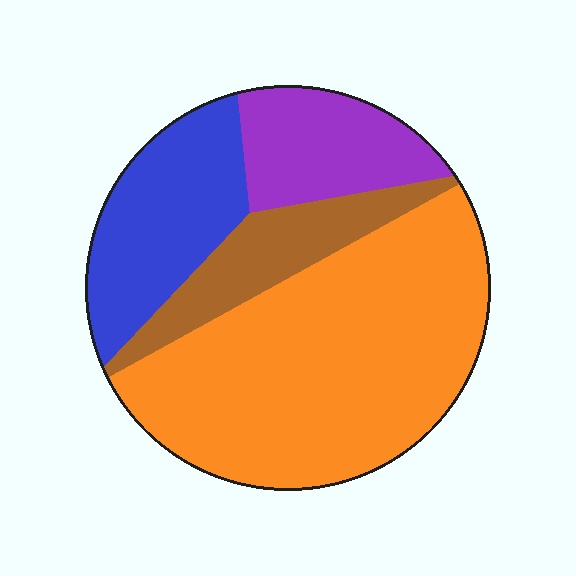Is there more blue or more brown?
Blue.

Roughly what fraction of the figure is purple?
Purple covers 15% of the figure.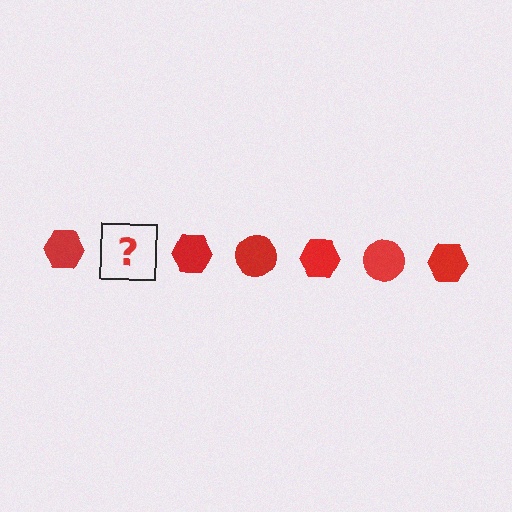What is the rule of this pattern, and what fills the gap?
The rule is that the pattern cycles through hexagon, circle shapes in red. The gap should be filled with a red circle.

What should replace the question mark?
The question mark should be replaced with a red circle.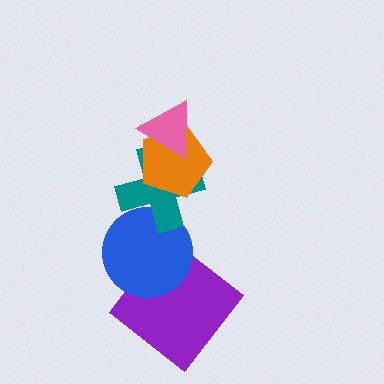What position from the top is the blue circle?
The blue circle is 4th from the top.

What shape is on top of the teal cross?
The orange pentagon is on top of the teal cross.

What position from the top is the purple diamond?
The purple diamond is 5th from the top.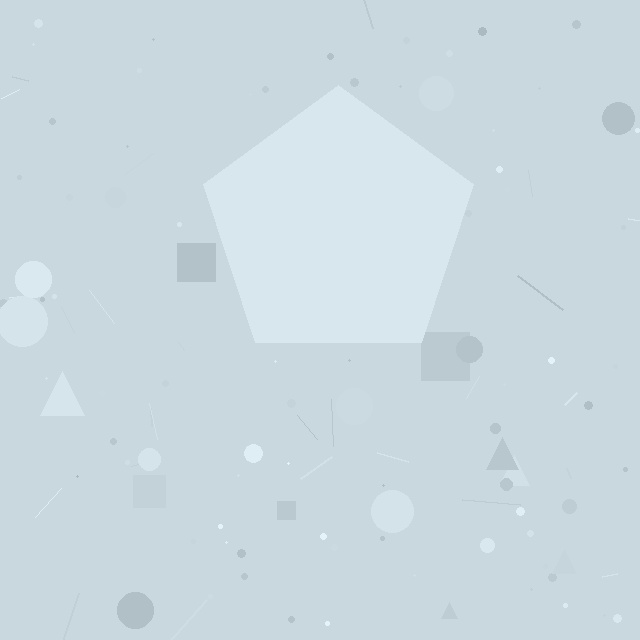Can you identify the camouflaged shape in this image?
The camouflaged shape is a pentagon.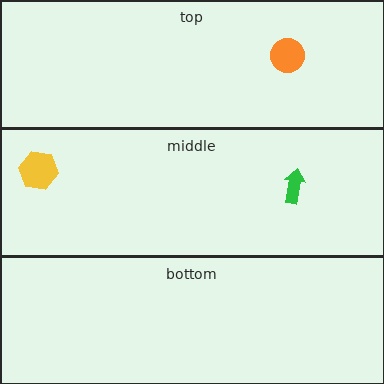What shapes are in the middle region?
The green arrow, the yellow hexagon.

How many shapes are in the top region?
1.